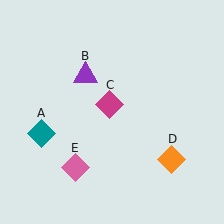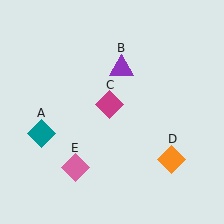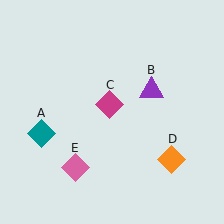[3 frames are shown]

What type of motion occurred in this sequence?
The purple triangle (object B) rotated clockwise around the center of the scene.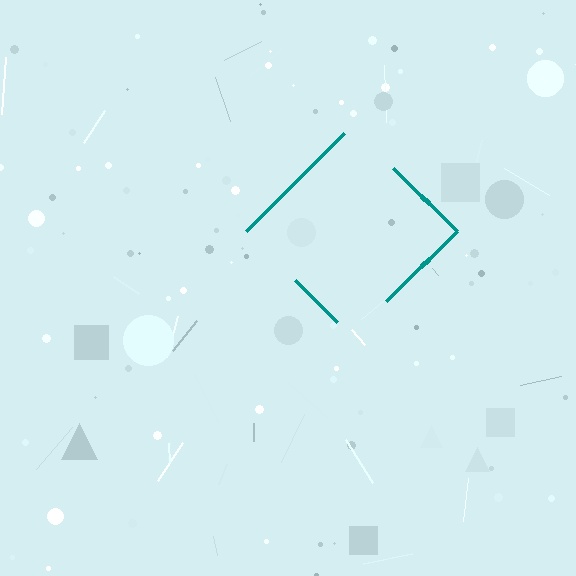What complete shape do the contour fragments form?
The contour fragments form a diamond.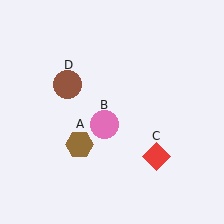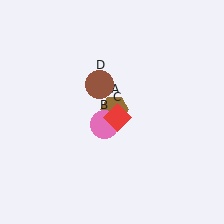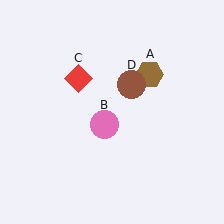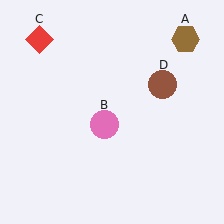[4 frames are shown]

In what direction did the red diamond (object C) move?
The red diamond (object C) moved up and to the left.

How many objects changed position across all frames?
3 objects changed position: brown hexagon (object A), red diamond (object C), brown circle (object D).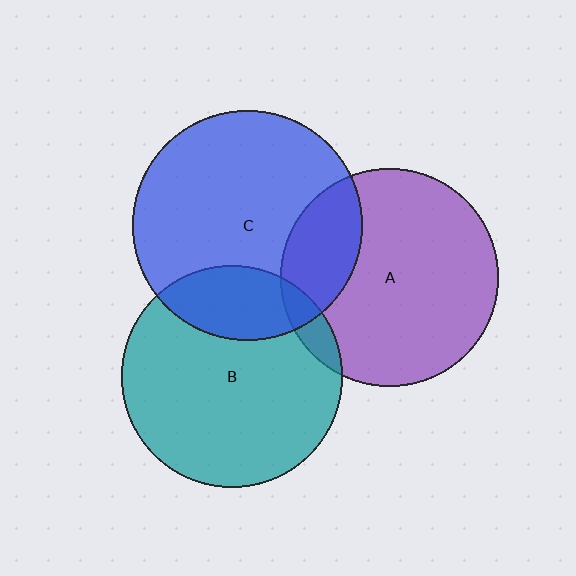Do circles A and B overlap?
Yes.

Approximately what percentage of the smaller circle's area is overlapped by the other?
Approximately 5%.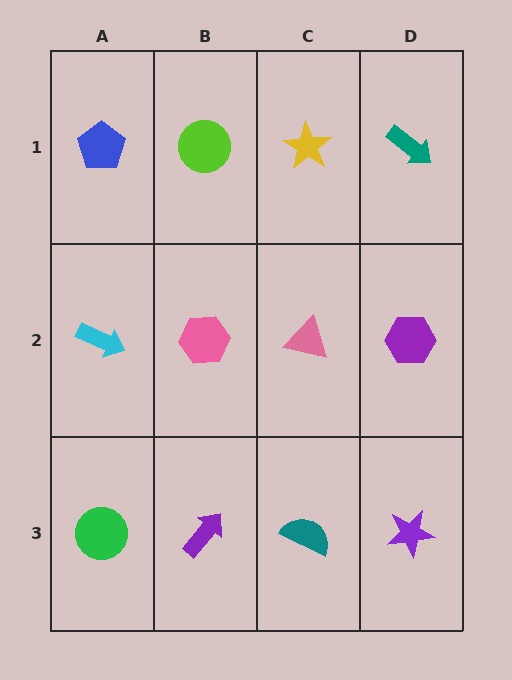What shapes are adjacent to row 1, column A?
A cyan arrow (row 2, column A), a lime circle (row 1, column B).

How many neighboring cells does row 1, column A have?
2.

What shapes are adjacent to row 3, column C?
A pink triangle (row 2, column C), a purple arrow (row 3, column B), a purple star (row 3, column D).